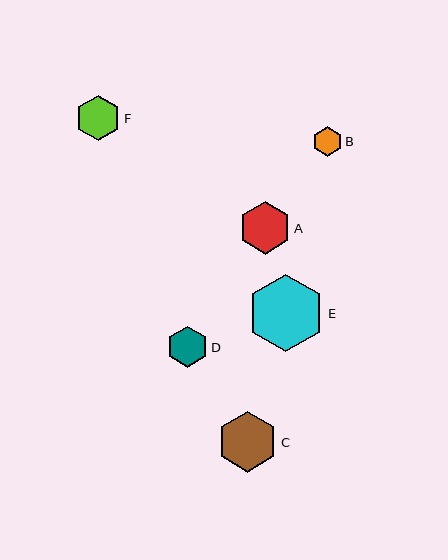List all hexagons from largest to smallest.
From largest to smallest: E, C, A, F, D, B.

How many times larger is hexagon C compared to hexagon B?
Hexagon C is approximately 2.0 times the size of hexagon B.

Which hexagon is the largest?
Hexagon E is the largest with a size of approximately 78 pixels.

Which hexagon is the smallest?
Hexagon B is the smallest with a size of approximately 30 pixels.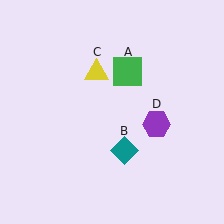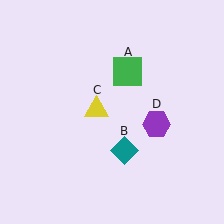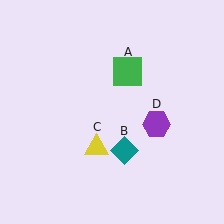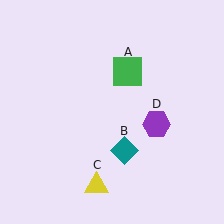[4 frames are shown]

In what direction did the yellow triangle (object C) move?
The yellow triangle (object C) moved down.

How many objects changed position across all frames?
1 object changed position: yellow triangle (object C).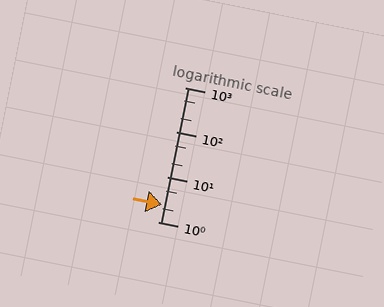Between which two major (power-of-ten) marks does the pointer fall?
The pointer is between 1 and 10.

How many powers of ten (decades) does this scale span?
The scale spans 3 decades, from 1 to 1000.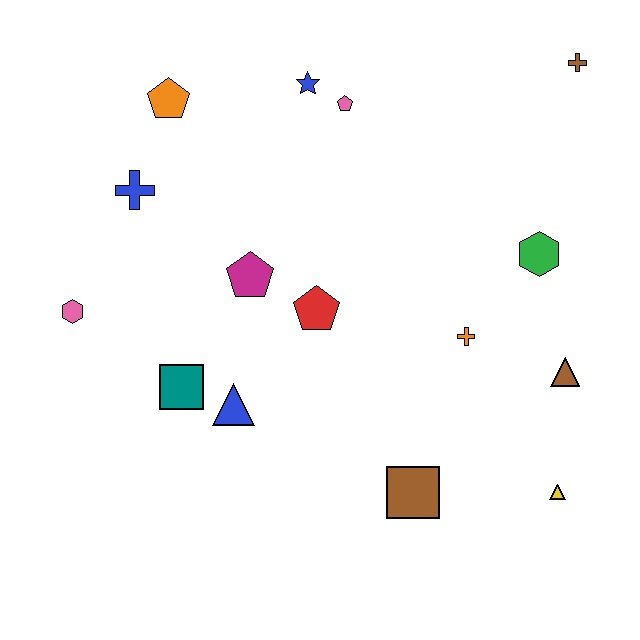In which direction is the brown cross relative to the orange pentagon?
The brown cross is to the right of the orange pentagon.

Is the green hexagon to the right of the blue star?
Yes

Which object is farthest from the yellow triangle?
The orange pentagon is farthest from the yellow triangle.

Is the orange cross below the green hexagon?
Yes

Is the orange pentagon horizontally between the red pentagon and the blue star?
No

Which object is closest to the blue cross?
The orange pentagon is closest to the blue cross.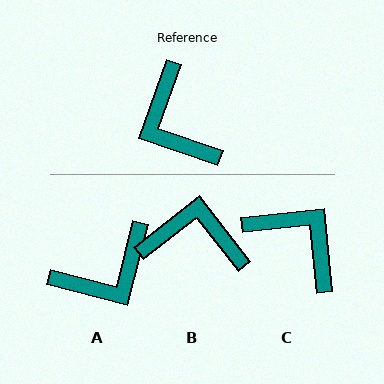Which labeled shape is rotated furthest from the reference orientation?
C, about 155 degrees away.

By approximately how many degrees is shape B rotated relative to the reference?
Approximately 123 degrees clockwise.